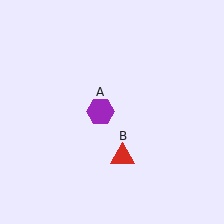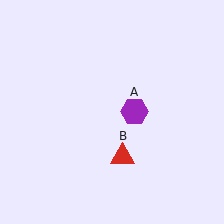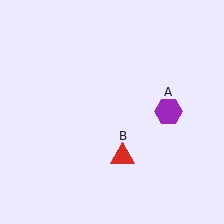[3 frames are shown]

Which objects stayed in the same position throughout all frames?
Red triangle (object B) remained stationary.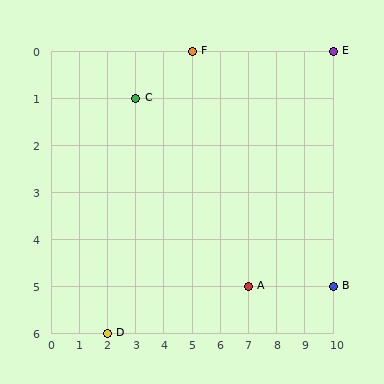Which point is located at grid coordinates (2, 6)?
Point D is at (2, 6).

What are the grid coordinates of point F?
Point F is at grid coordinates (5, 0).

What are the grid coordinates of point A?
Point A is at grid coordinates (7, 5).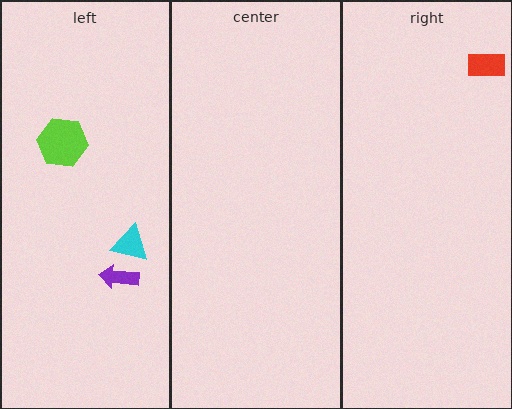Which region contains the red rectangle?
The right region.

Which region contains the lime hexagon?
The left region.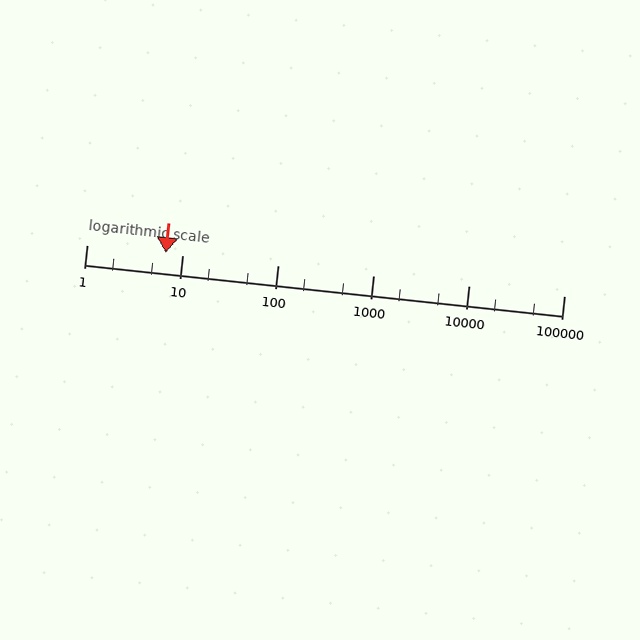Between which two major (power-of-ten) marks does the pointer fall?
The pointer is between 1 and 10.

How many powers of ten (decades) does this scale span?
The scale spans 5 decades, from 1 to 100000.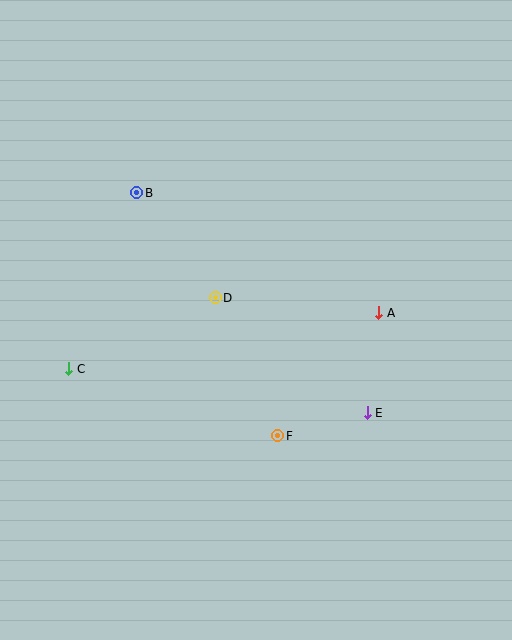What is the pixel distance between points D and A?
The distance between D and A is 164 pixels.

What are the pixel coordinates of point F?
Point F is at (278, 436).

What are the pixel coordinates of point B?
Point B is at (137, 193).